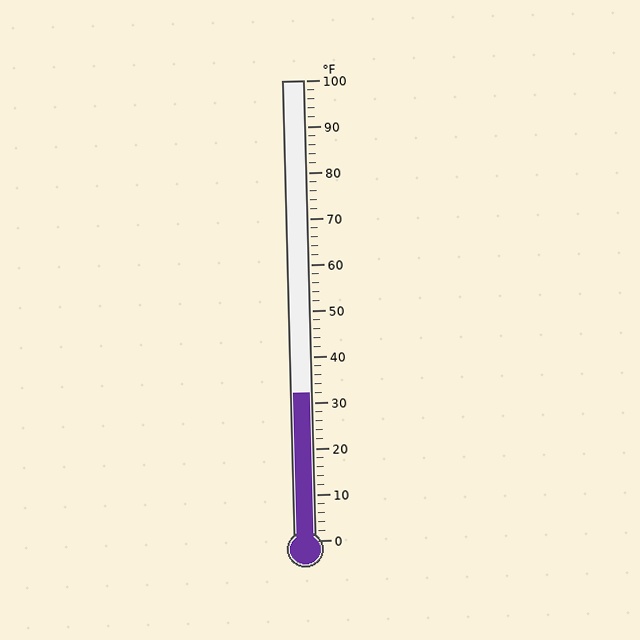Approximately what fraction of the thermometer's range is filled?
The thermometer is filled to approximately 30% of its range.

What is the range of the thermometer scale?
The thermometer scale ranges from 0°F to 100°F.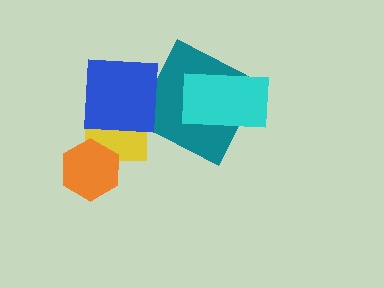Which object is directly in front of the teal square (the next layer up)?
The blue square is directly in front of the teal square.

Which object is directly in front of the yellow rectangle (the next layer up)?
The orange hexagon is directly in front of the yellow rectangle.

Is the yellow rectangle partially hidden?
Yes, it is partially covered by another shape.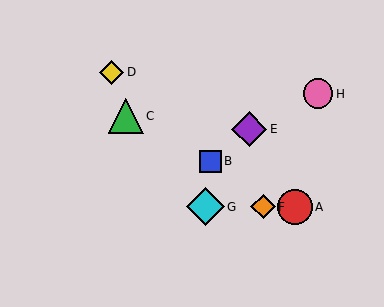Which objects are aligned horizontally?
Objects A, F, G are aligned horizontally.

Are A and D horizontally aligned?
No, A is at y≈207 and D is at y≈72.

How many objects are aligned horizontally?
3 objects (A, F, G) are aligned horizontally.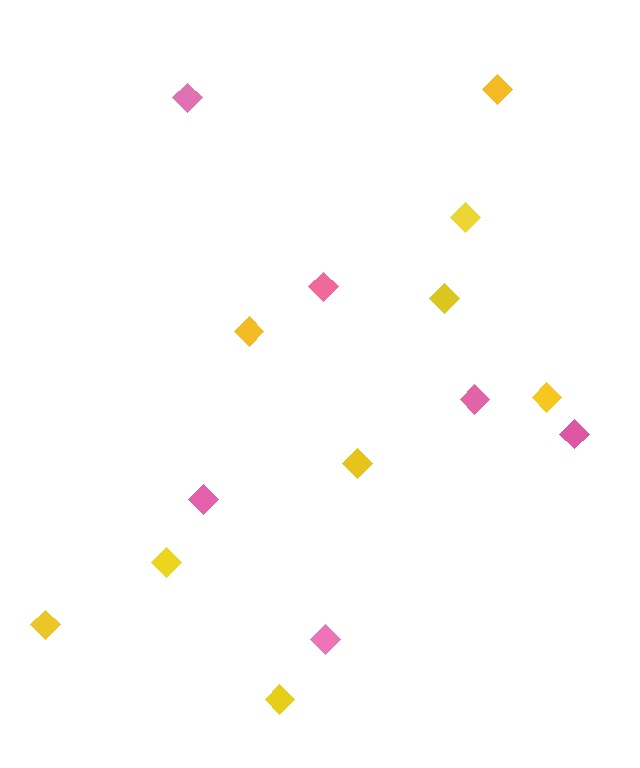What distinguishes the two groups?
There are 2 groups: one group of yellow diamonds (9) and one group of pink diamonds (6).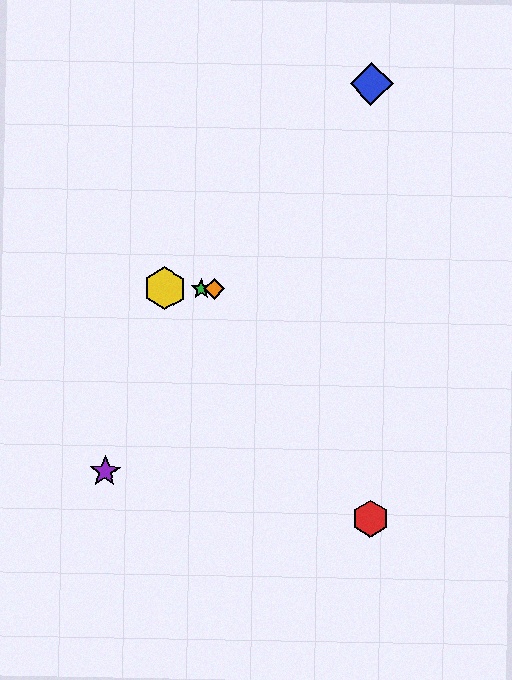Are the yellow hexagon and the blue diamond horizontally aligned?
No, the yellow hexagon is at y≈288 and the blue diamond is at y≈84.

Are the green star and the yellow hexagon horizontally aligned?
Yes, both are at y≈289.